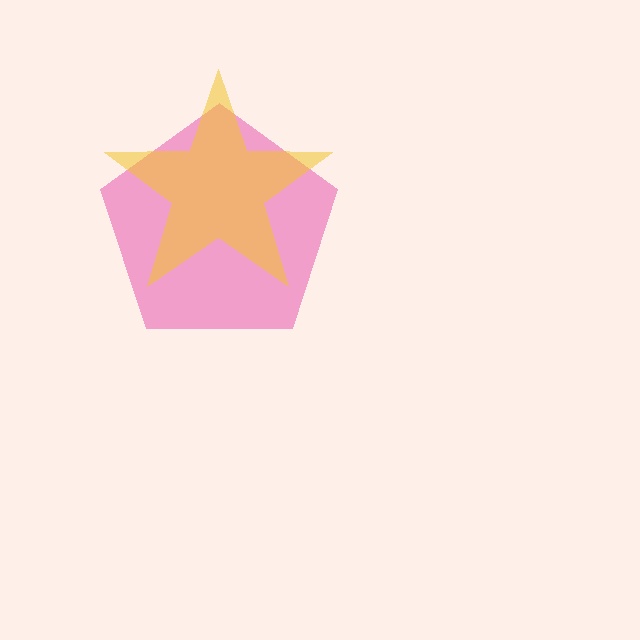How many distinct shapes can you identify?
There are 2 distinct shapes: a pink pentagon, a yellow star.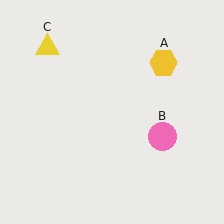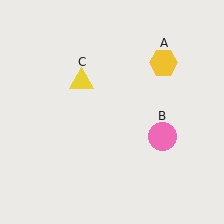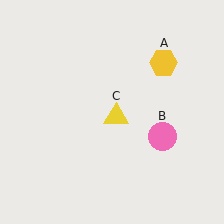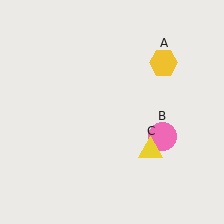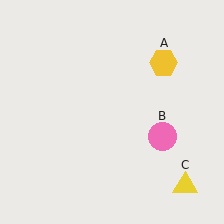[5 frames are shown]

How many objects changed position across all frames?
1 object changed position: yellow triangle (object C).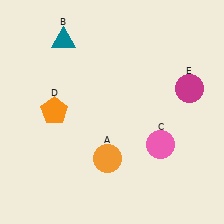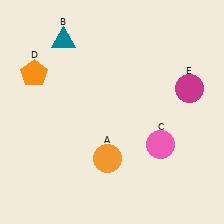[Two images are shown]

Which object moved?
The orange pentagon (D) moved up.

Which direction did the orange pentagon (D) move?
The orange pentagon (D) moved up.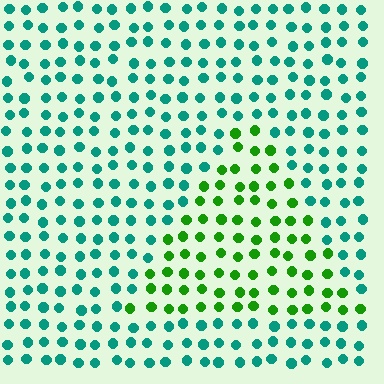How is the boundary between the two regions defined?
The boundary is defined purely by a slight shift in hue (about 55 degrees). Spacing, size, and orientation are identical on both sides.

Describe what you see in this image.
The image is filled with small teal elements in a uniform arrangement. A triangle-shaped region is visible where the elements are tinted to a slightly different hue, forming a subtle color boundary.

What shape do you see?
I see a triangle.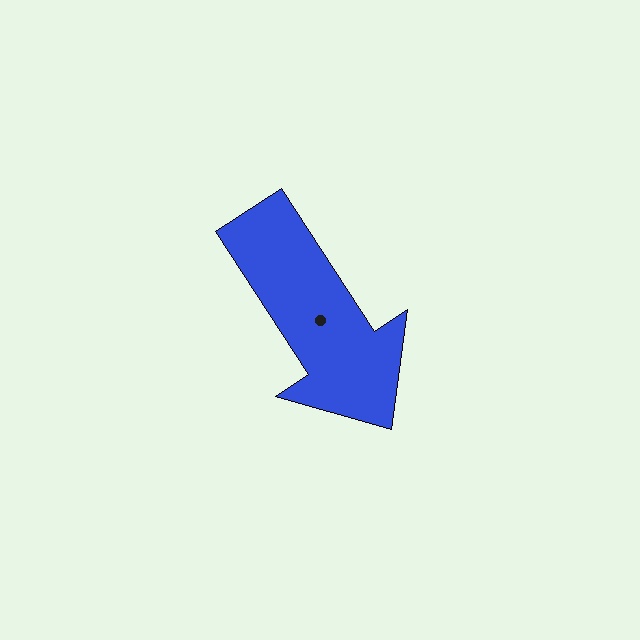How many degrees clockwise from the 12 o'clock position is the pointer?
Approximately 147 degrees.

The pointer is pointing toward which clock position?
Roughly 5 o'clock.